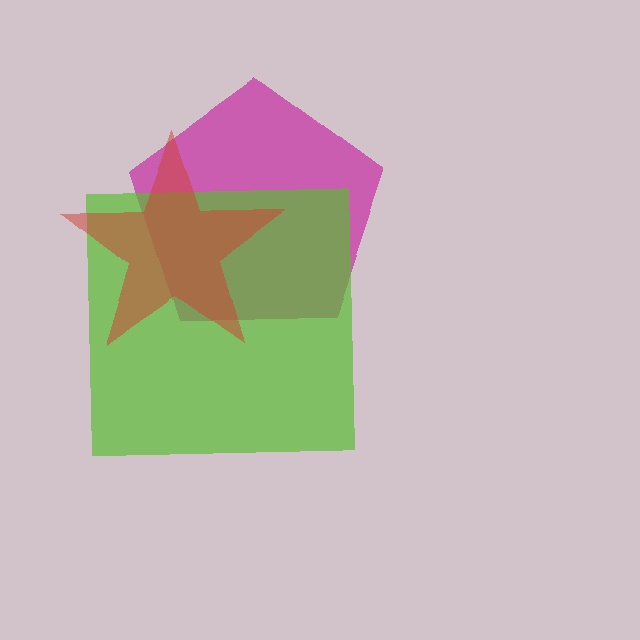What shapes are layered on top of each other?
The layered shapes are: a magenta pentagon, a lime square, a red star.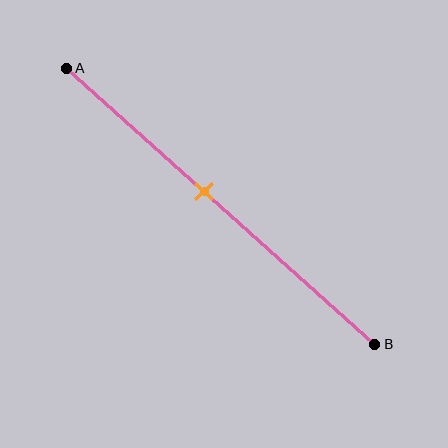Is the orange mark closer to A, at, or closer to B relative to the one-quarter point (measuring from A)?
The orange mark is closer to point B than the one-quarter point of segment AB.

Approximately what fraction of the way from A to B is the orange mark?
The orange mark is approximately 45% of the way from A to B.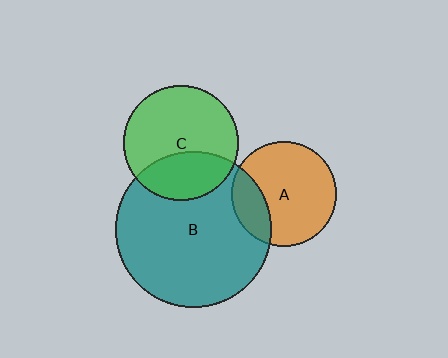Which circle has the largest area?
Circle B (teal).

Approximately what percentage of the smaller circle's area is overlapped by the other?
Approximately 35%.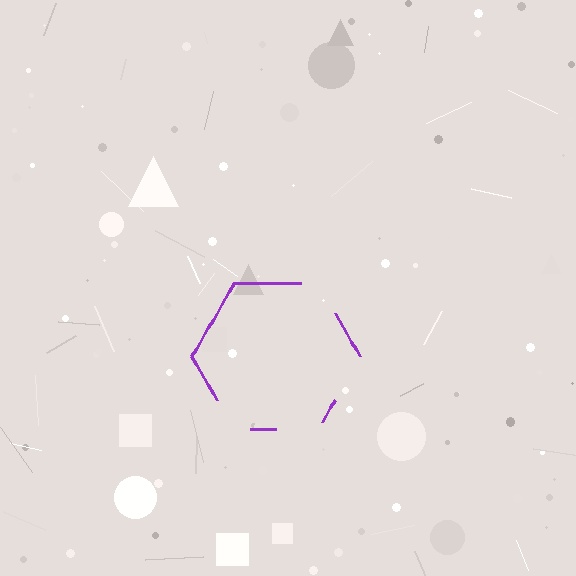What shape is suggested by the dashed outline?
The dashed outline suggests a hexagon.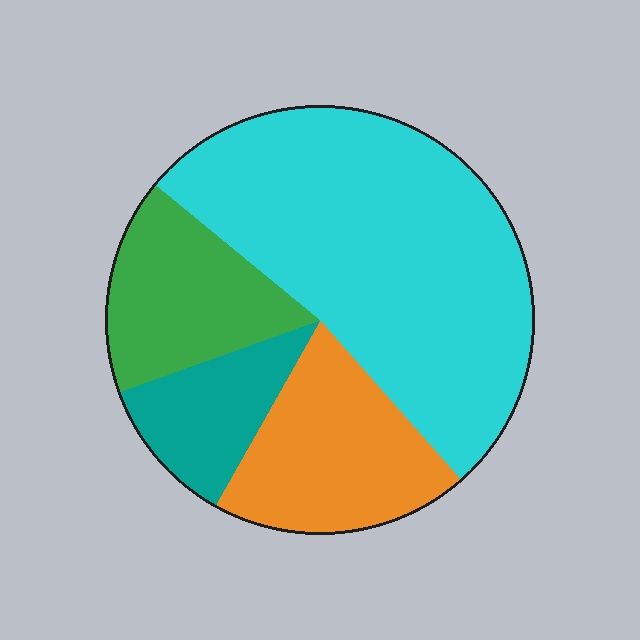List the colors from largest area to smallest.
From largest to smallest: cyan, orange, green, teal.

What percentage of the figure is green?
Green takes up about one sixth (1/6) of the figure.